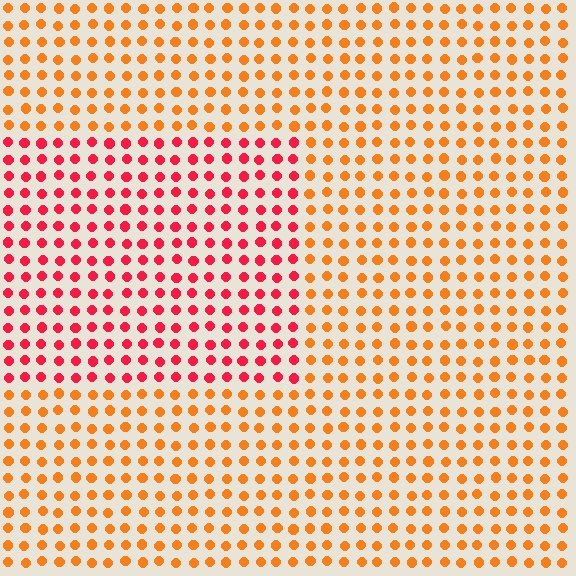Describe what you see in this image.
The image is filled with small orange elements in a uniform arrangement. A rectangle-shaped region is visible where the elements are tinted to a slightly different hue, forming a subtle color boundary.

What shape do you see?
I see a rectangle.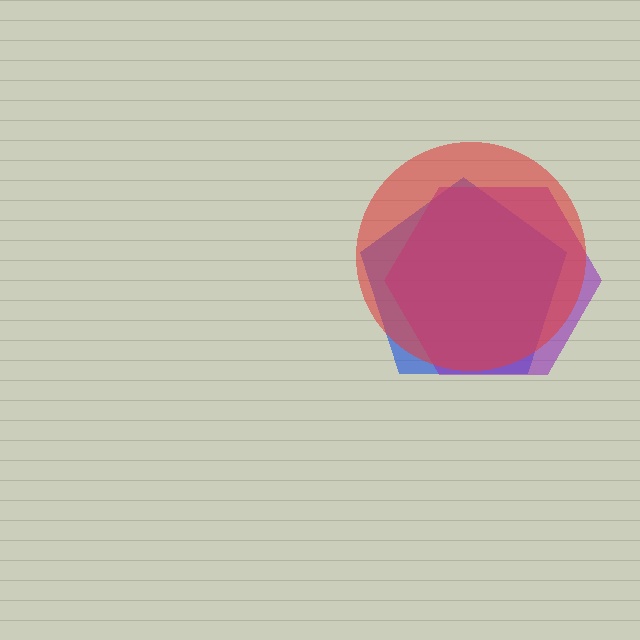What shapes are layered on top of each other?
The layered shapes are: a blue pentagon, a purple hexagon, a red circle.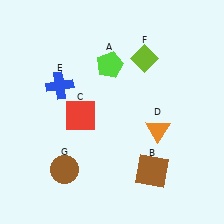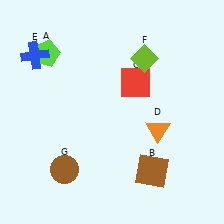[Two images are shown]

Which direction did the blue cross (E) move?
The blue cross (E) moved up.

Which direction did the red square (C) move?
The red square (C) moved right.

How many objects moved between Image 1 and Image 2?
3 objects moved between the two images.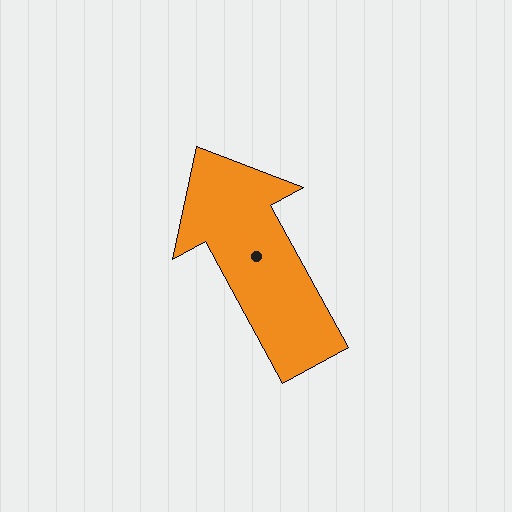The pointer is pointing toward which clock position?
Roughly 11 o'clock.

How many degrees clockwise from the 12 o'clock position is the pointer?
Approximately 331 degrees.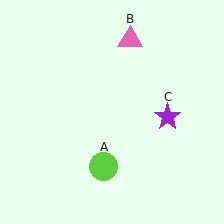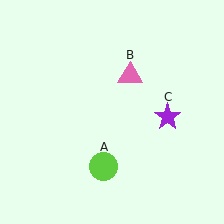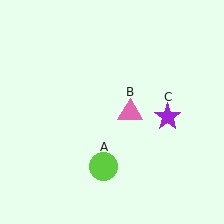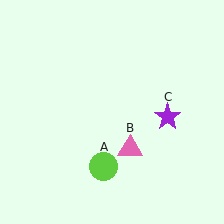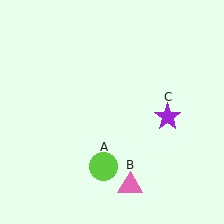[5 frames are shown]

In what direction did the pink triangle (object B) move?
The pink triangle (object B) moved down.